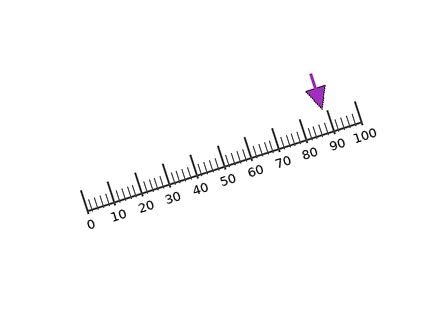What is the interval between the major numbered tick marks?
The major tick marks are spaced 10 units apart.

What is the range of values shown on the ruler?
The ruler shows values from 0 to 100.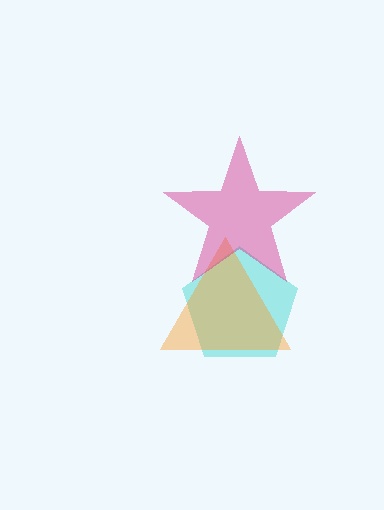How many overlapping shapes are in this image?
There are 3 overlapping shapes in the image.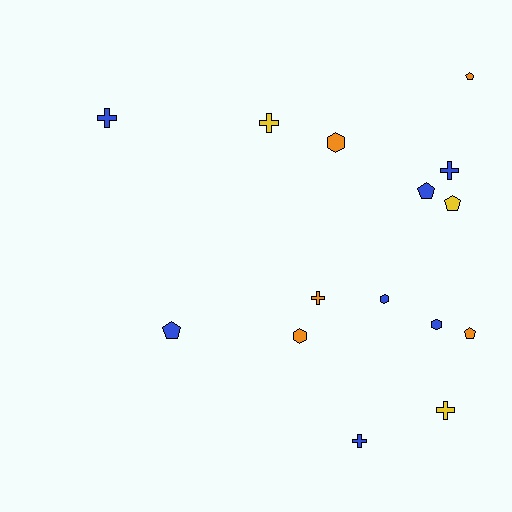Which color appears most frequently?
Blue, with 7 objects.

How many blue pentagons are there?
There are 2 blue pentagons.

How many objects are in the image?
There are 15 objects.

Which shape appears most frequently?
Cross, with 6 objects.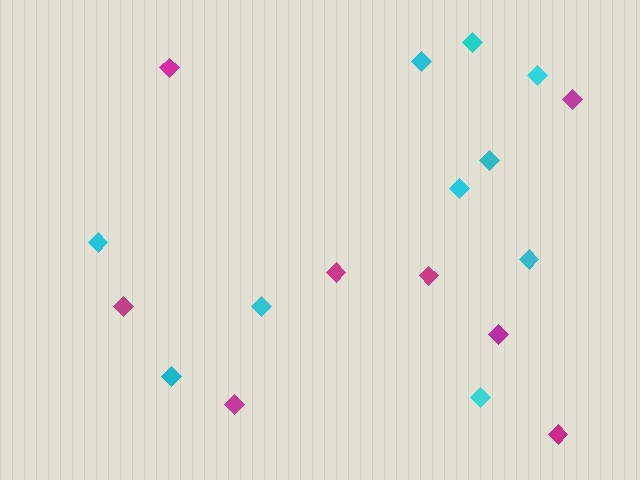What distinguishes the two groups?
There are 2 groups: one group of cyan diamonds (10) and one group of magenta diamonds (8).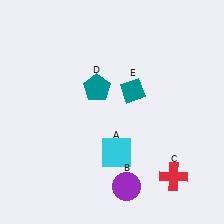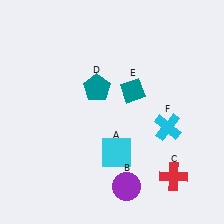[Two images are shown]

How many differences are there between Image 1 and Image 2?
There is 1 difference between the two images.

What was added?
A cyan cross (F) was added in Image 2.